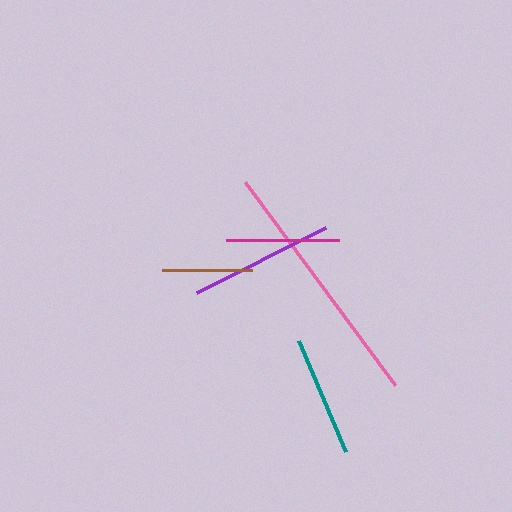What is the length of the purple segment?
The purple segment is approximately 144 pixels long.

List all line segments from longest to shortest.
From longest to shortest: pink, purple, teal, magenta, brown.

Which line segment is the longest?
The pink line is the longest at approximately 252 pixels.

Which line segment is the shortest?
The brown line is the shortest at approximately 90 pixels.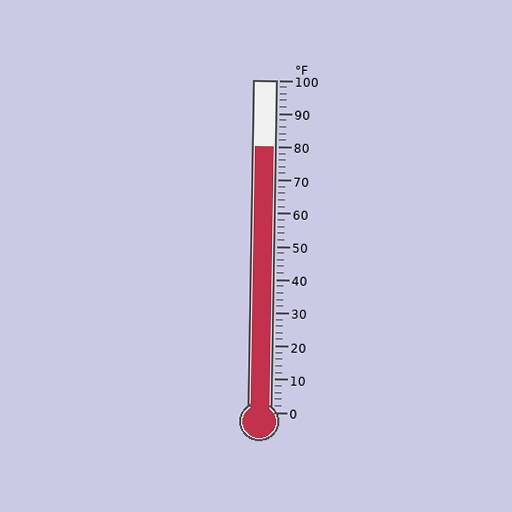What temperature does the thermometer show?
The thermometer shows approximately 80°F.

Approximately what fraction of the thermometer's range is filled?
The thermometer is filled to approximately 80% of its range.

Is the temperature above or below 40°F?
The temperature is above 40°F.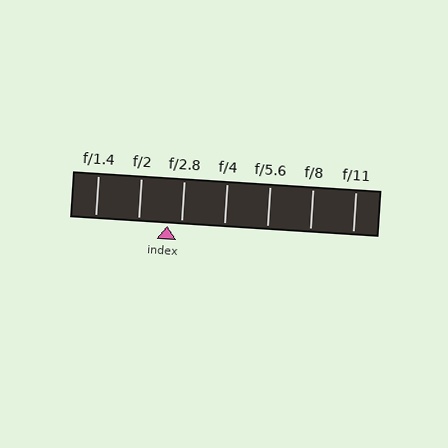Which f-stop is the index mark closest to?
The index mark is closest to f/2.8.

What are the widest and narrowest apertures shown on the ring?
The widest aperture shown is f/1.4 and the narrowest is f/11.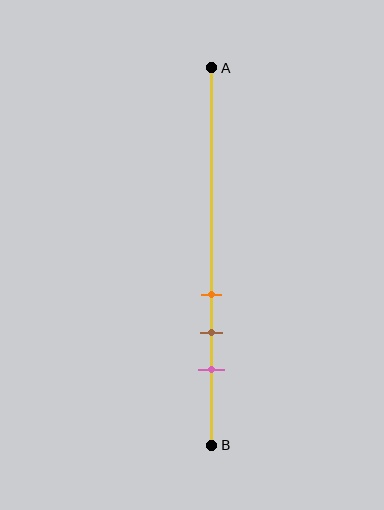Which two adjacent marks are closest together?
The orange and brown marks are the closest adjacent pair.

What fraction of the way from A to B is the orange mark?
The orange mark is approximately 60% (0.6) of the way from A to B.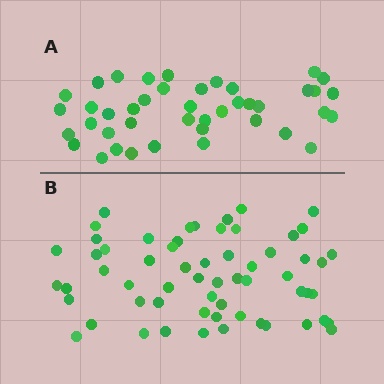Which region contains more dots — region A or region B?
Region B (the bottom region) has more dots.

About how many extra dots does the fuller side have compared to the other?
Region B has approximately 20 more dots than region A.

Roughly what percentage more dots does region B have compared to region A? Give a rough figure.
About 45% more.